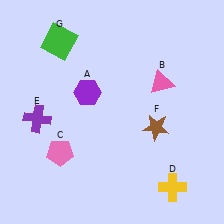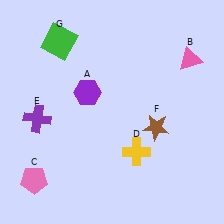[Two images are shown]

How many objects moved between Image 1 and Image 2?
3 objects moved between the two images.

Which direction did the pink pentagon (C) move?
The pink pentagon (C) moved down.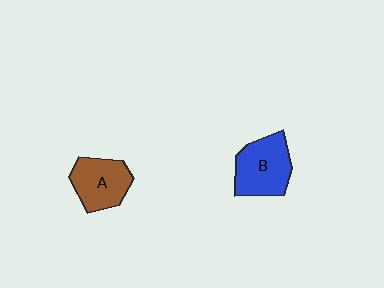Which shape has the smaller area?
Shape A (brown).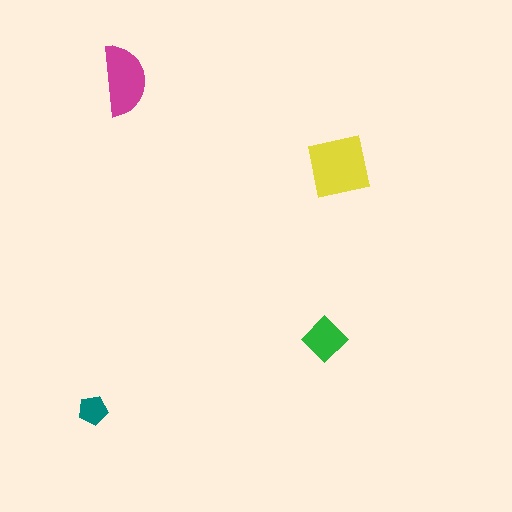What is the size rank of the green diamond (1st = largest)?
3rd.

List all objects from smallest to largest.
The teal pentagon, the green diamond, the magenta semicircle, the yellow square.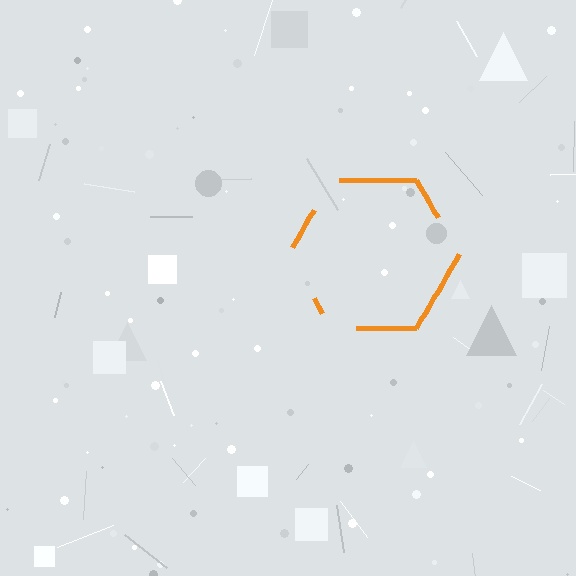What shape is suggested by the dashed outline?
The dashed outline suggests a hexagon.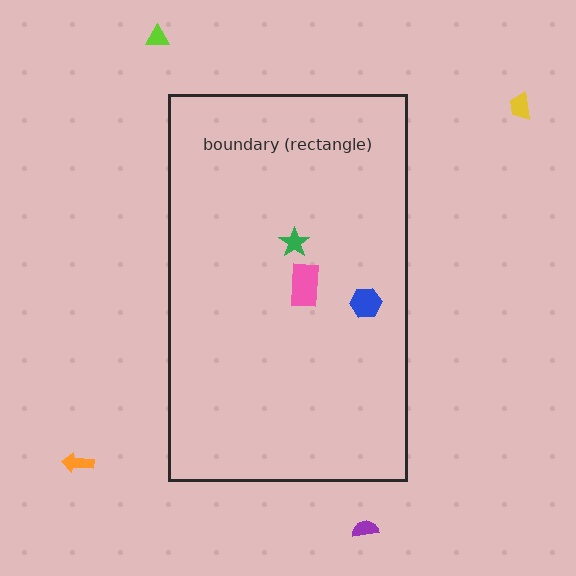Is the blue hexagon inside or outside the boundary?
Inside.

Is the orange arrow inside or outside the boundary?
Outside.